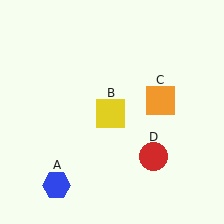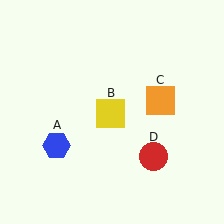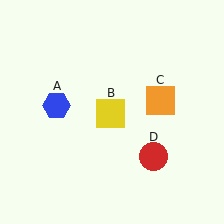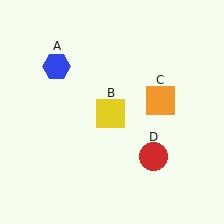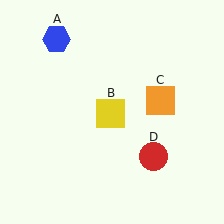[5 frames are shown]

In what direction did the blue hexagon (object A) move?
The blue hexagon (object A) moved up.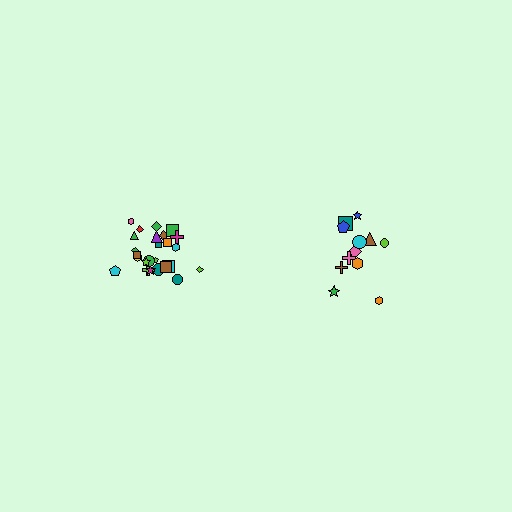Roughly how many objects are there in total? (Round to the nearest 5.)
Roughly 35 objects in total.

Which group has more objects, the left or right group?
The left group.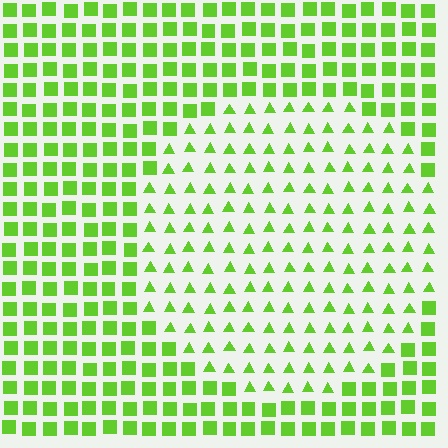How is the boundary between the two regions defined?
The boundary is defined by a change in element shape: triangles inside vs. squares outside. All elements share the same color and spacing.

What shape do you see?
I see a circle.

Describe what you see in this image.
The image is filled with small lime elements arranged in a uniform grid. A circle-shaped region contains triangles, while the surrounding area contains squares. The boundary is defined purely by the change in element shape.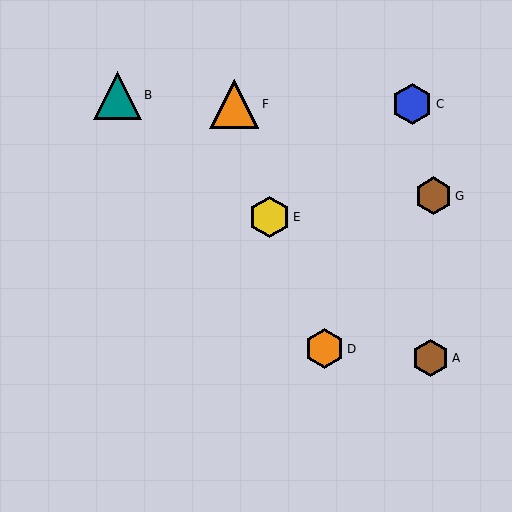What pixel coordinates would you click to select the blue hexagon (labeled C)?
Click at (412, 104) to select the blue hexagon C.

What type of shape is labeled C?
Shape C is a blue hexagon.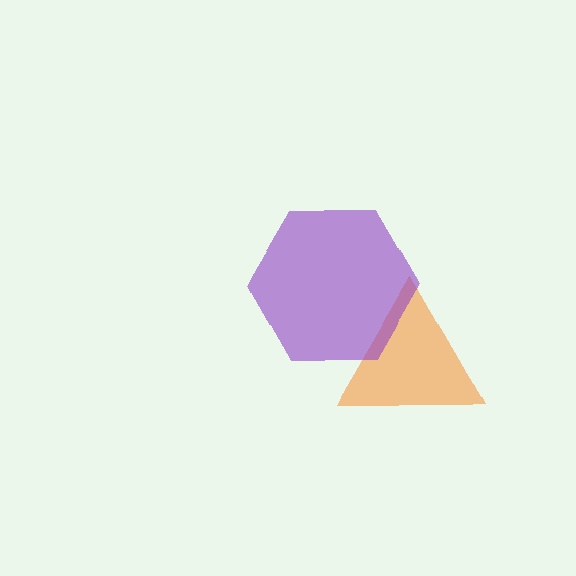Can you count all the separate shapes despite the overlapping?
Yes, there are 2 separate shapes.